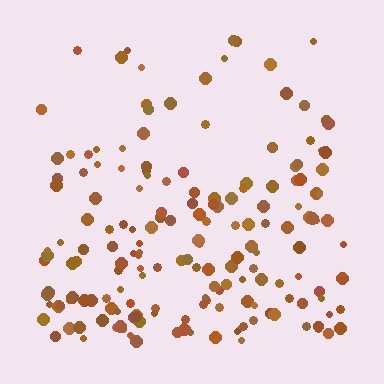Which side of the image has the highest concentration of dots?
The bottom.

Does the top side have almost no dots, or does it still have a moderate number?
Still a moderate number, just noticeably fewer than the bottom.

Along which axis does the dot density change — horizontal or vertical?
Vertical.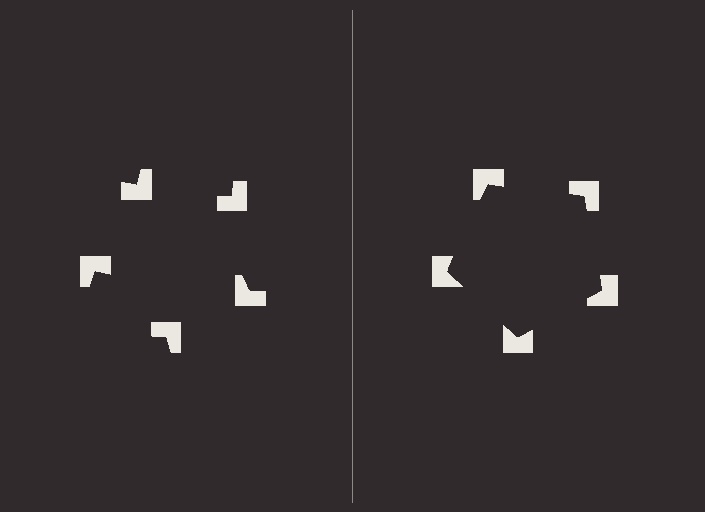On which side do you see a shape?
An illusory pentagon appears on the right side. On the left side the wedge cuts are rotated, so no coherent shape forms.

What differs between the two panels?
The notched squares are positioned identically on both sides; only the wedge orientations differ. On the right they align to a pentagon; on the left they are misaligned.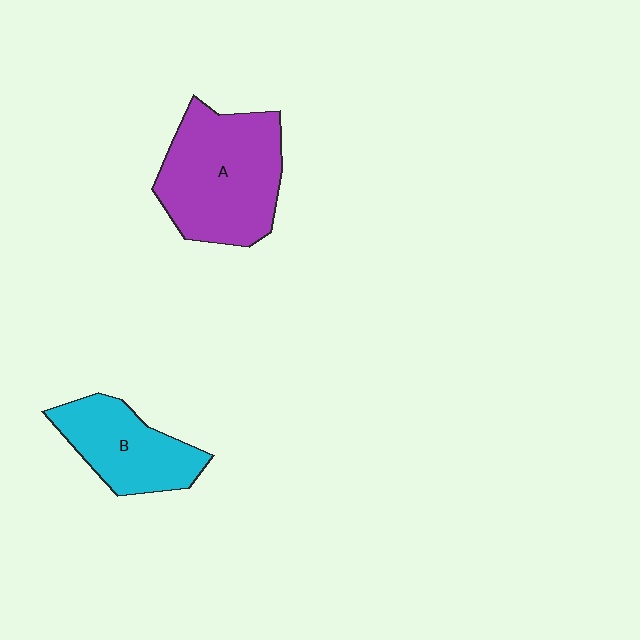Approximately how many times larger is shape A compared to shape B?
Approximately 1.5 times.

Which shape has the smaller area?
Shape B (cyan).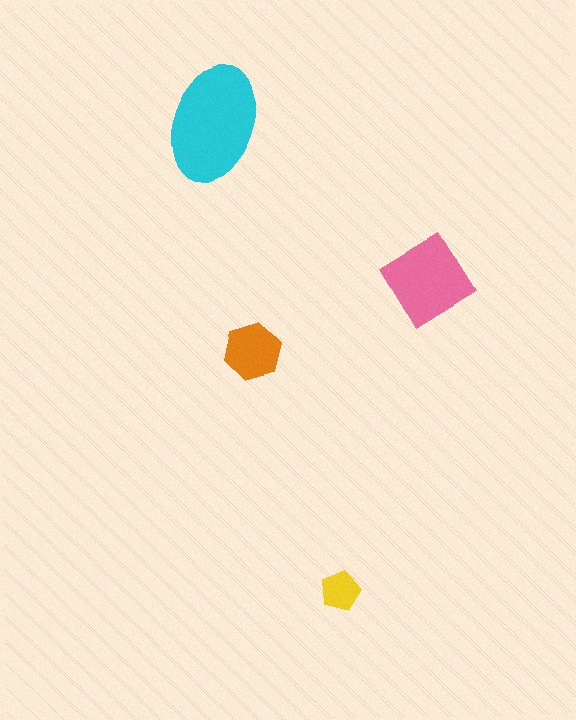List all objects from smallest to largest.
The yellow pentagon, the orange hexagon, the pink diamond, the cyan ellipse.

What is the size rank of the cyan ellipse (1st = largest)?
1st.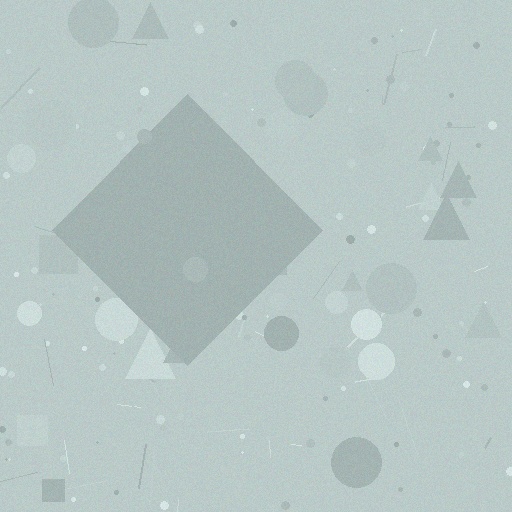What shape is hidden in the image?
A diamond is hidden in the image.